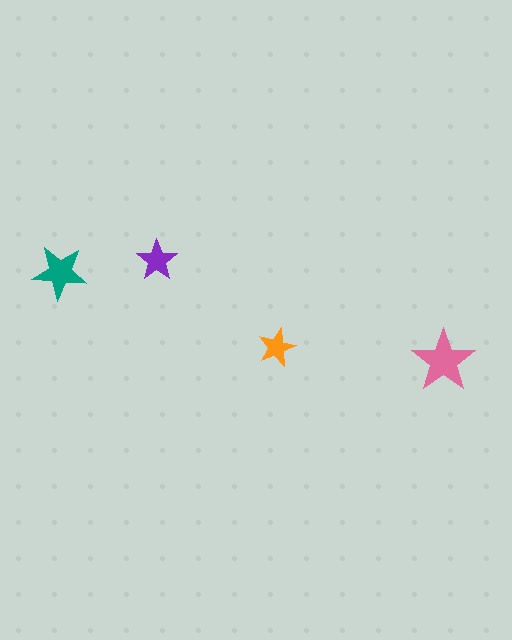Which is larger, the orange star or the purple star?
The purple one.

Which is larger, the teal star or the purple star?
The teal one.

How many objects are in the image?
There are 4 objects in the image.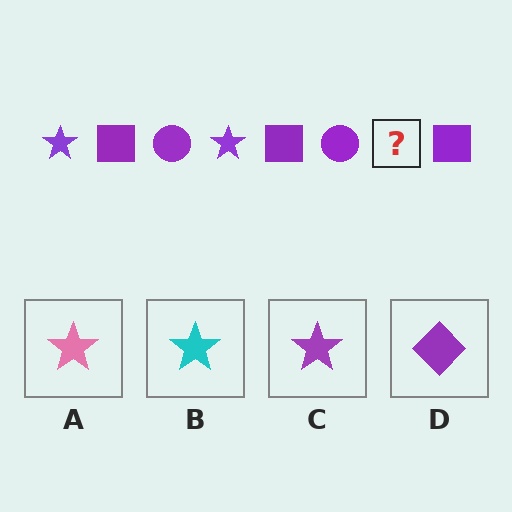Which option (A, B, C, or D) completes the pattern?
C.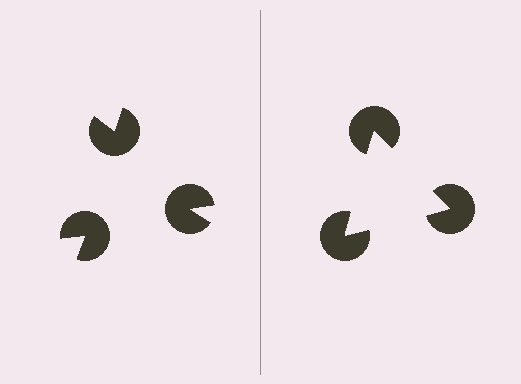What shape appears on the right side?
An illusory triangle.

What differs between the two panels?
The pac-man discs are positioned identically on both sides; only the wedge orientations differ. On the right they align to a triangle; on the left they are misaligned.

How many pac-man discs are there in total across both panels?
6 — 3 on each side.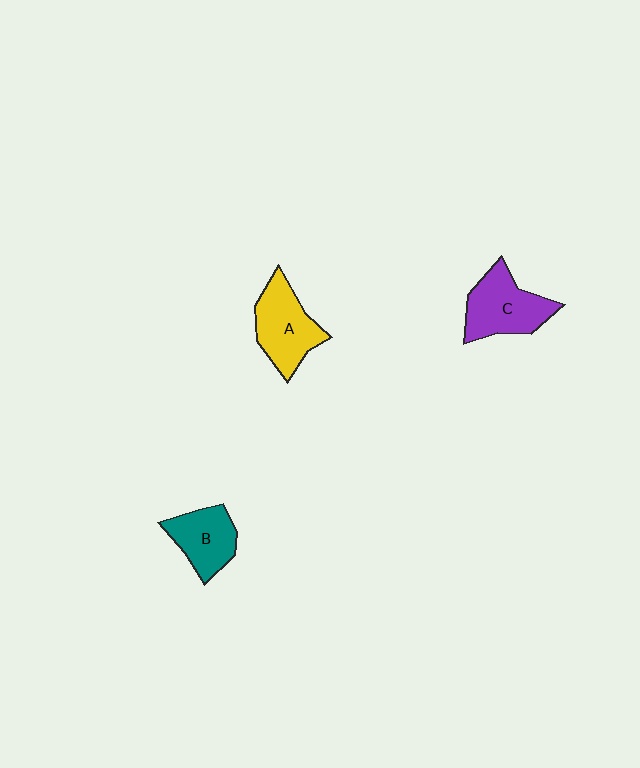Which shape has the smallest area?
Shape B (teal).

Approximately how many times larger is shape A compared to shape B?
Approximately 1.2 times.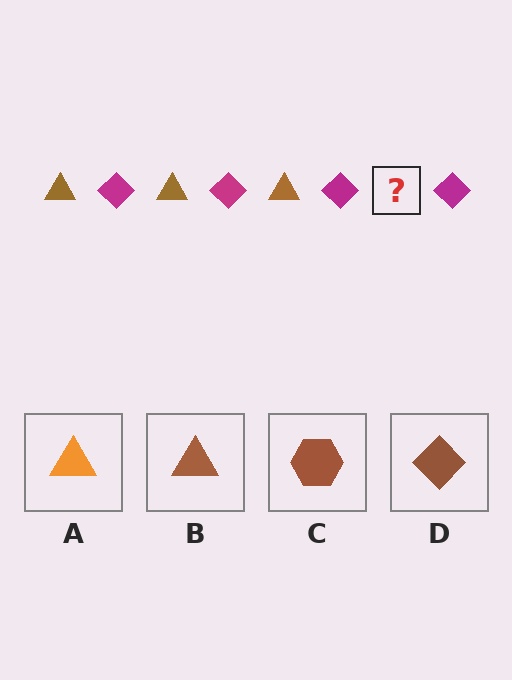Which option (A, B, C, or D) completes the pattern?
B.